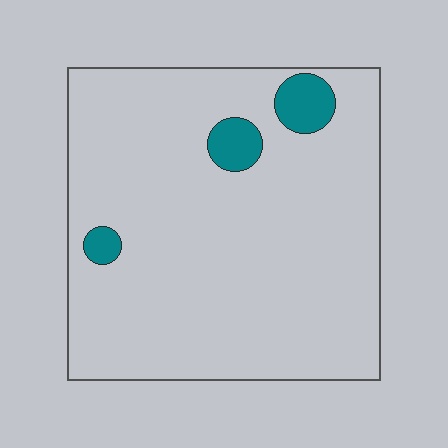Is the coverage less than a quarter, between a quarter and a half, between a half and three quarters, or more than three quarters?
Less than a quarter.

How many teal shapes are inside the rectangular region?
3.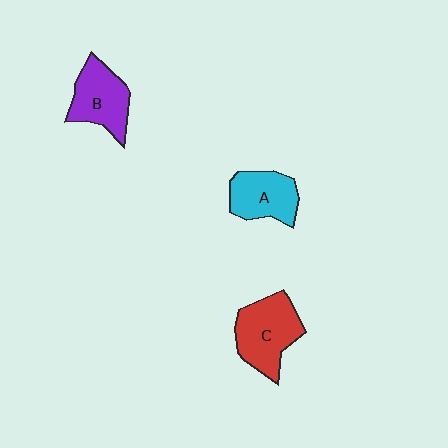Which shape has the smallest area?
Shape A (cyan).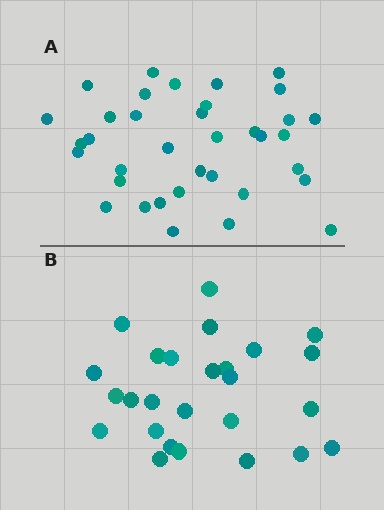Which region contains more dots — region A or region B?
Region A (the top region) has more dots.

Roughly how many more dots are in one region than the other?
Region A has roughly 10 or so more dots than region B.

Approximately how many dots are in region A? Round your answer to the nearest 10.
About 40 dots. (The exact count is 36, which rounds to 40.)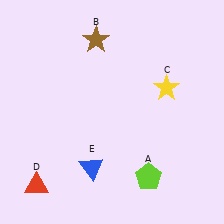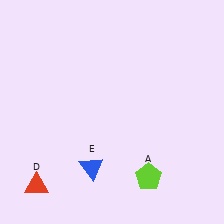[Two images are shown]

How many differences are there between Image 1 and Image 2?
There are 2 differences between the two images.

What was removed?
The yellow star (C), the brown star (B) were removed in Image 2.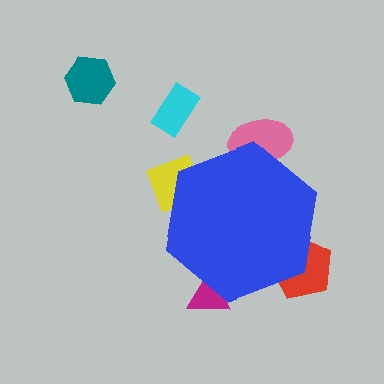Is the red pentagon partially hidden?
Yes, the red pentagon is partially hidden behind the blue hexagon.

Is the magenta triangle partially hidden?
Yes, the magenta triangle is partially hidden behind the blue hexagon.